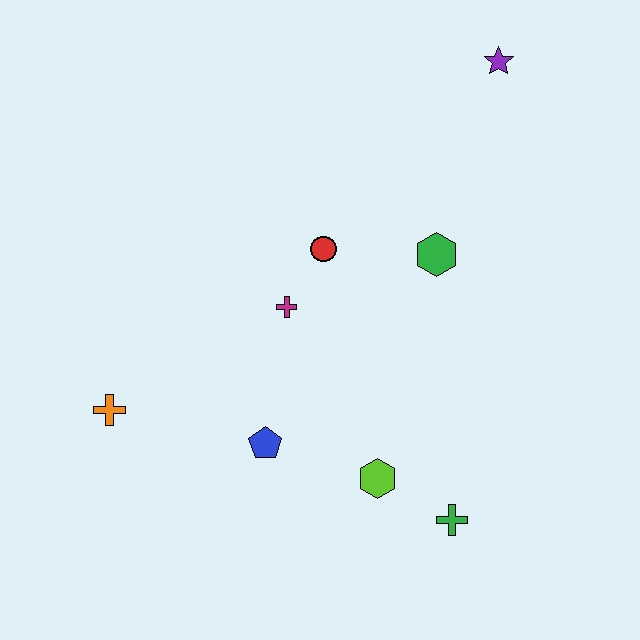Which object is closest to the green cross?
The lime hexagon is closest to the green cross.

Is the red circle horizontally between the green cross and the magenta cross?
Yes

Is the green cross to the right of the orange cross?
Yes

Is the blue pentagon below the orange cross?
Yes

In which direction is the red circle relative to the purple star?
The red circle is below the purple star.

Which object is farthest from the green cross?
The purple star is farthest from the green cross.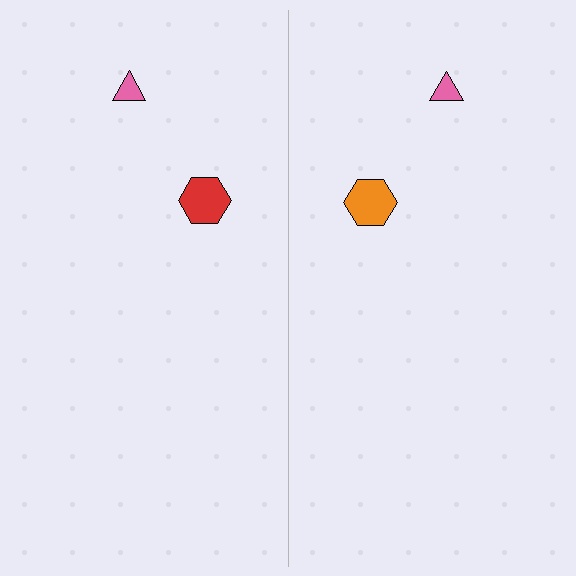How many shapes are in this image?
There are 4 shapes in this image.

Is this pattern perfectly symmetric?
No, the pattern is not perfectly symmetric. The orange hexagon on the right side breaks the symmetry — its mirror counterpart is red.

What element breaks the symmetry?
The orange hexagon on the right side breaks the symmetry — its mirror counterpart is red.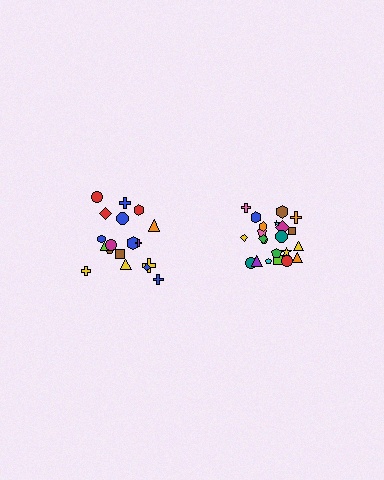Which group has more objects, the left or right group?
The right group.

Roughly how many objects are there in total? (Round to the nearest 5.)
Roughly 40 objects in total.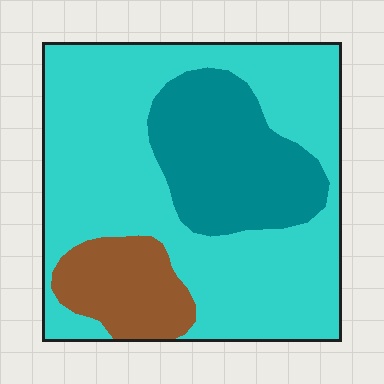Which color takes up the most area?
Cyan, at roughly 65%.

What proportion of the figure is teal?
Teal takes up about one quarter (1/4) of the figure.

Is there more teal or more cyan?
Cyan.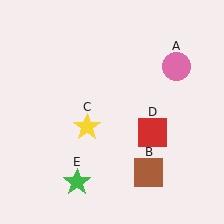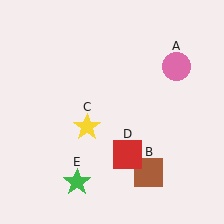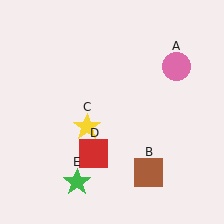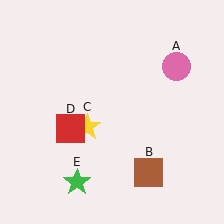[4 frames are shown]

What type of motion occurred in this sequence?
The red square (object D) rotated clockwise around the center of the scene.